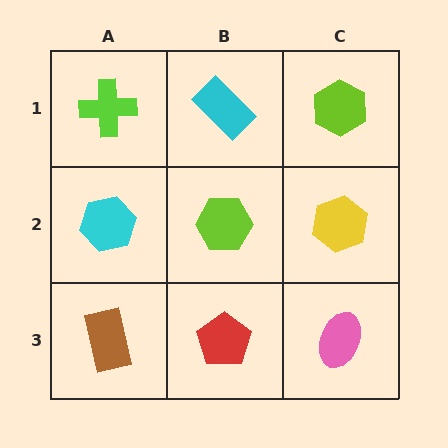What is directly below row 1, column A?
A cyan hexagon.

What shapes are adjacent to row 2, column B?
A cyan rectangle (row 1, column B), a red pentagon (row 3, column B), a cyan hexagon (row 2, column A), a yellow hexagon (row 2, column C).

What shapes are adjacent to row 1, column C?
A yellow hexagon (row 2, column C), a cyan rectangle (row 1, column B).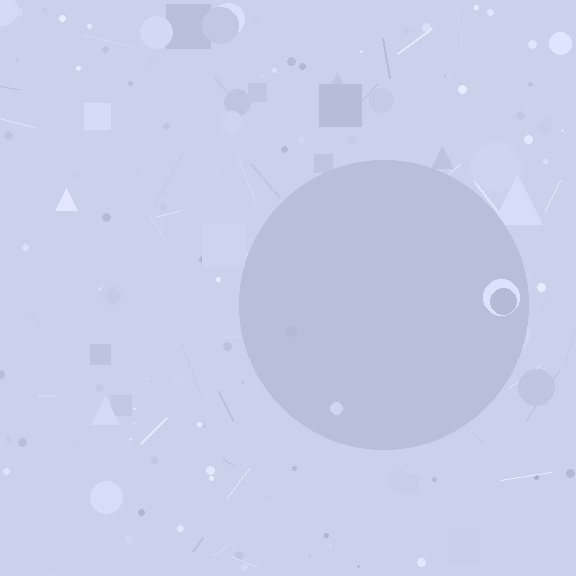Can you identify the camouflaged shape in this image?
The camouflaged shape is a circle.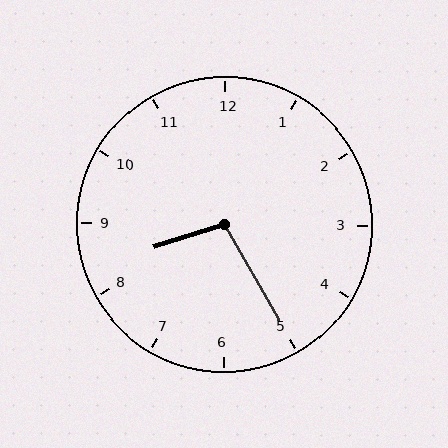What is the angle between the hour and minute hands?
Approximately 102 degrees.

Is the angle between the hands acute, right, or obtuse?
It is obtuse.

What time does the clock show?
8:25.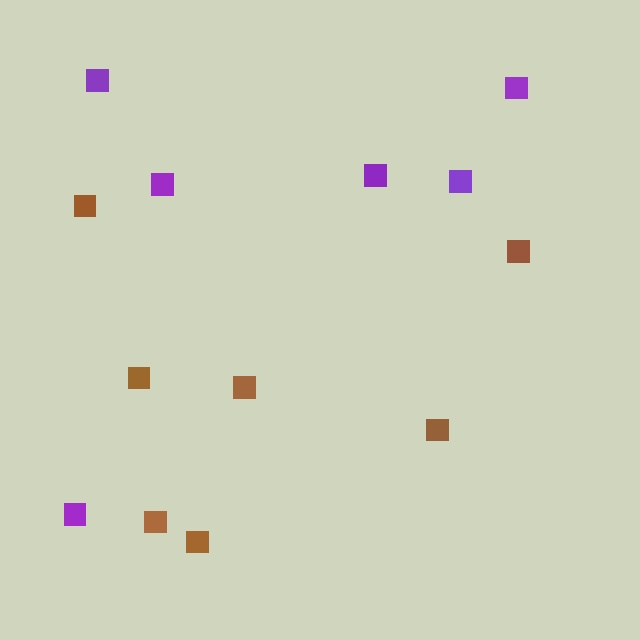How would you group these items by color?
There are 2 groups: one group of purple squares (6) and one group of brown squares (7).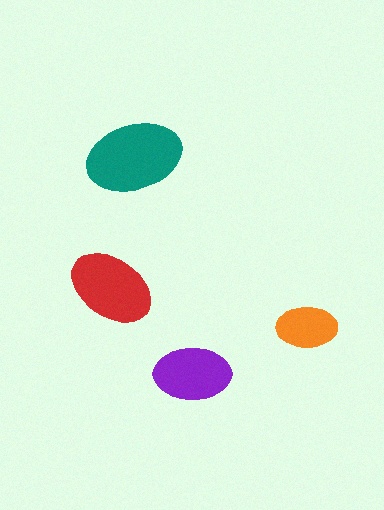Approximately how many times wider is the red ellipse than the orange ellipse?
About 1.5 times wider.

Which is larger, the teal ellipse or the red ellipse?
The teal one.